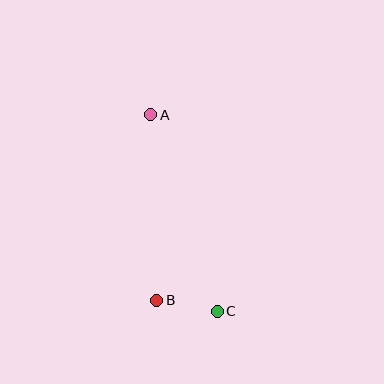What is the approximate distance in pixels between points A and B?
The distance between A and B is approximately 186 pixels.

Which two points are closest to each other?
Points B and C are closest to each other.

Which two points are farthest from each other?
Points A and C are farthest from each other.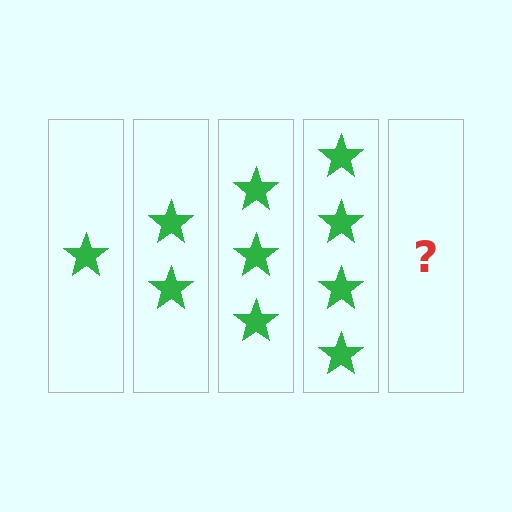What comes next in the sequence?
The next element should be 5 stars.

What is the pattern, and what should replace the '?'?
The pattern is that each step adds one more star. The '?' should be 5 stars.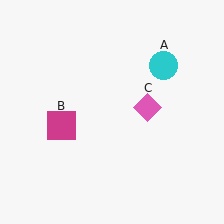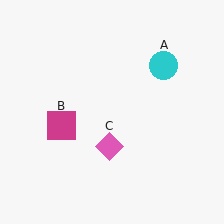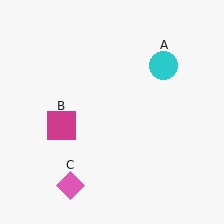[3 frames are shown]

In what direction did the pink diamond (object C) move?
The pink diamond (object C) moved down and to the left.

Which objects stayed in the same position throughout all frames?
Cyan circle (object A) and magenta square (object B) remained stationary.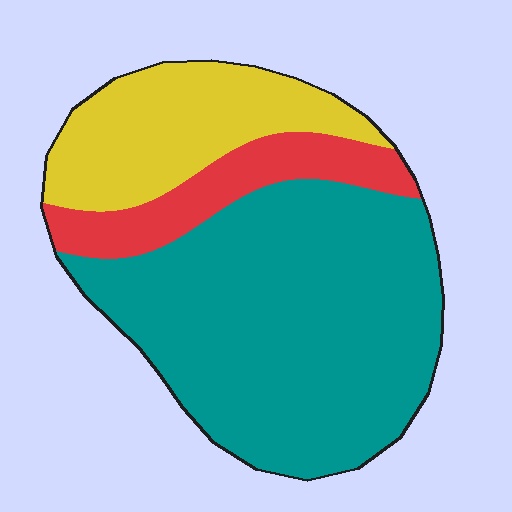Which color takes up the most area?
Teal, at roughly 60%.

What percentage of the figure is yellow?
Yellow takes up between a sixth and a third of the figure.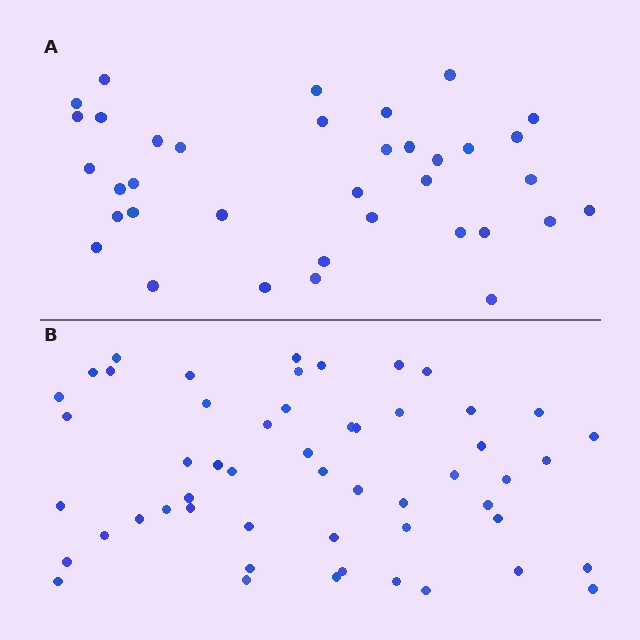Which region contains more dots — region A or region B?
Region B (the bottom region) has more dots.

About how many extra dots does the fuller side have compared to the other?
Region B has approximately 15 more dots than region A.